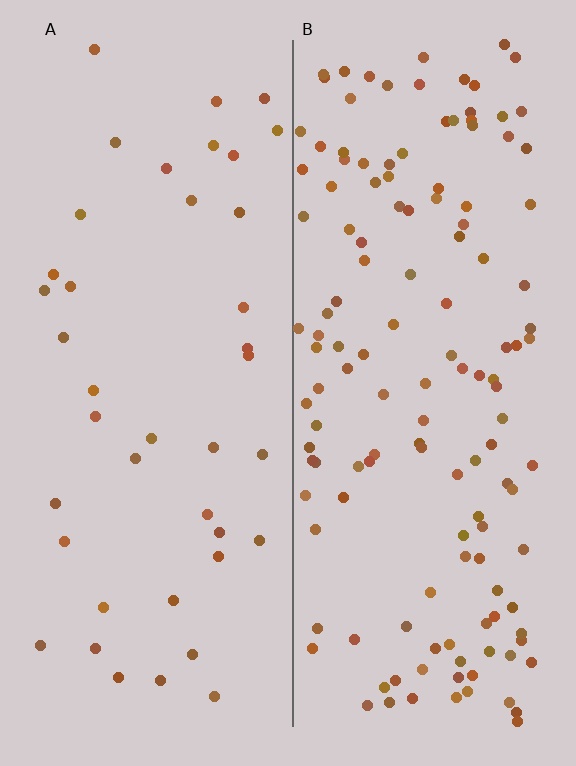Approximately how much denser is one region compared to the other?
Approximately 3.4× — region B over region A.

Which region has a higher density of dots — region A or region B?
B (the right).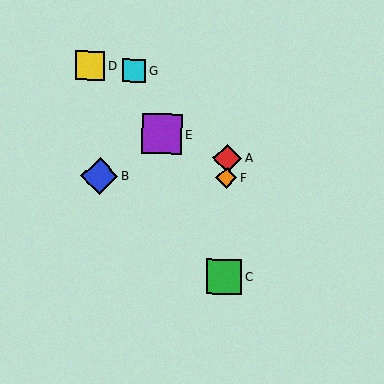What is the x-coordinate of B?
Object B is at x≈99.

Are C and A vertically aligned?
Yes, both are at x≈224.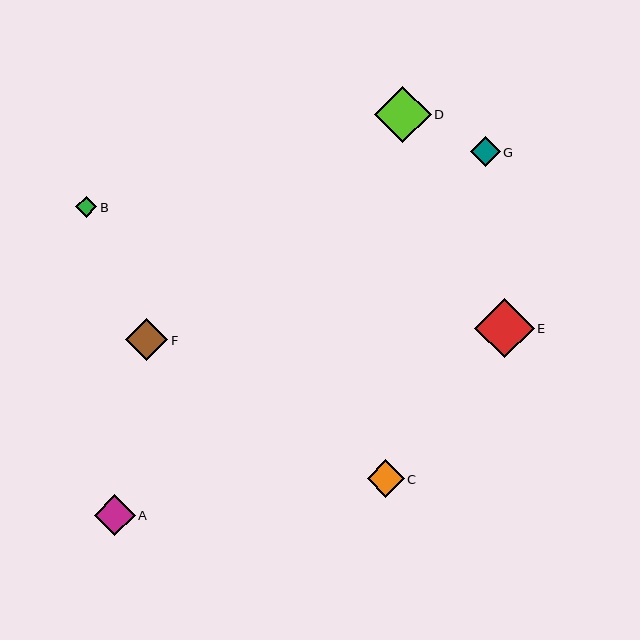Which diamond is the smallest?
Diamond B is the smallest with a size of approximately 22 pixels.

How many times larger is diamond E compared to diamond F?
Diamond E is approximately 1.4 times the size of diamond F.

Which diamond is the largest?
Diamond E is the largest with a size of approximately 60 pixels.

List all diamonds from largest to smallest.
From largest to smallest: E, D, F, A, C, G, B.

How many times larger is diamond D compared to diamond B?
Diamond D is approximately 2.6 times the size of diamond B.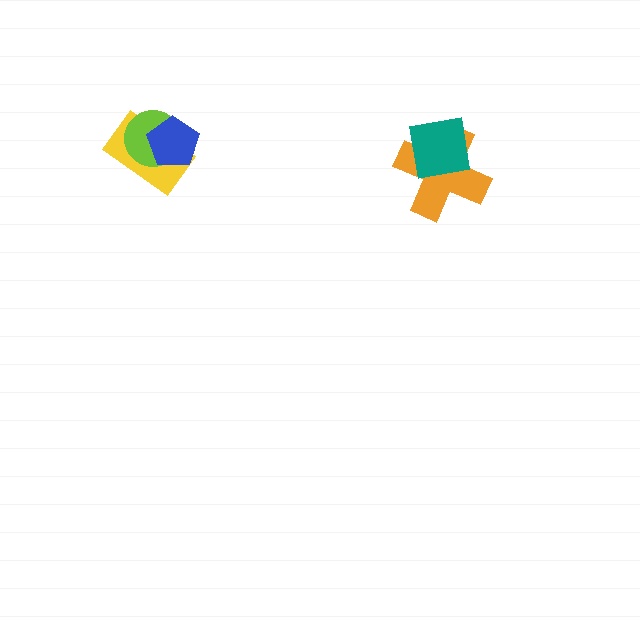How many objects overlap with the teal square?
1 object overlaps with the teal square.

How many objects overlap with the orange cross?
1 object overlaps with the orange cross.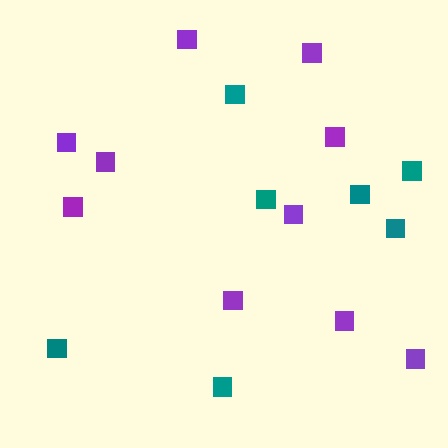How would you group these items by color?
There are 2 groups: one group of teal squares (7) and one group of purple squares (10).